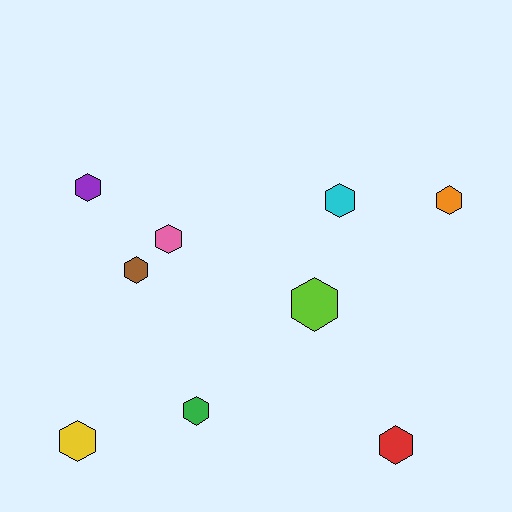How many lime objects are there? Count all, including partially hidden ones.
There is 1 lime object.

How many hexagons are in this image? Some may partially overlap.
There are 9 hexagons.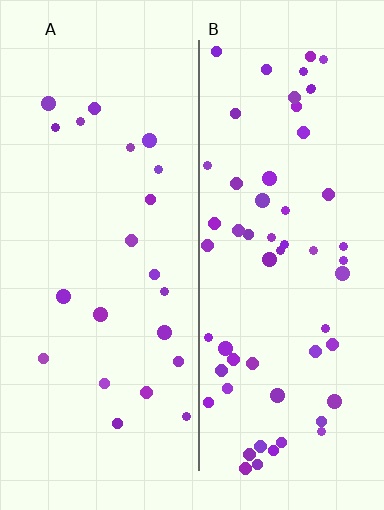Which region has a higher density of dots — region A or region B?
B (the right).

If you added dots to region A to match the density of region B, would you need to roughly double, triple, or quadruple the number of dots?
Approximately triple.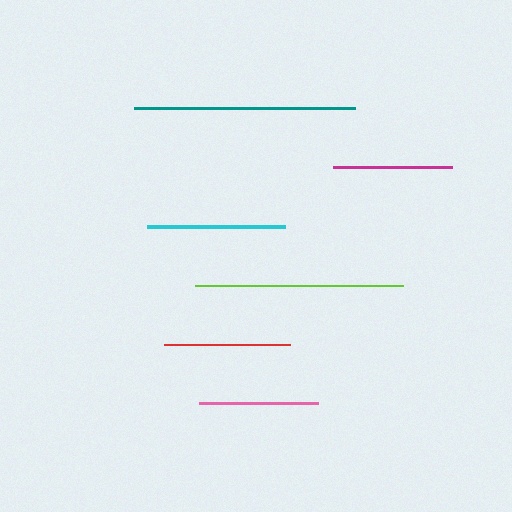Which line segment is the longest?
The teal line is the longest at approximately 221 pixels.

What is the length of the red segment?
The red segment is approximately 126 pixels long.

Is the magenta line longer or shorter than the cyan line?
The cyan line is longer than the magenta line.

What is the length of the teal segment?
The teal segment is approximately 221 pixels long.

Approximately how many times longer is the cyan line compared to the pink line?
The cyan line is approximately 1.1 times the length of the pink line.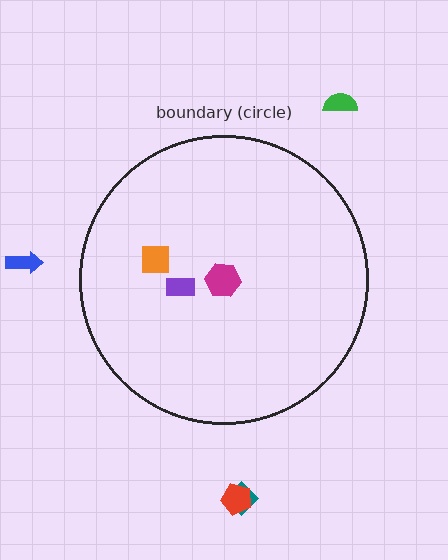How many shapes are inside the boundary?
3 inside, 4 outside.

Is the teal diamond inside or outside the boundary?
Outside.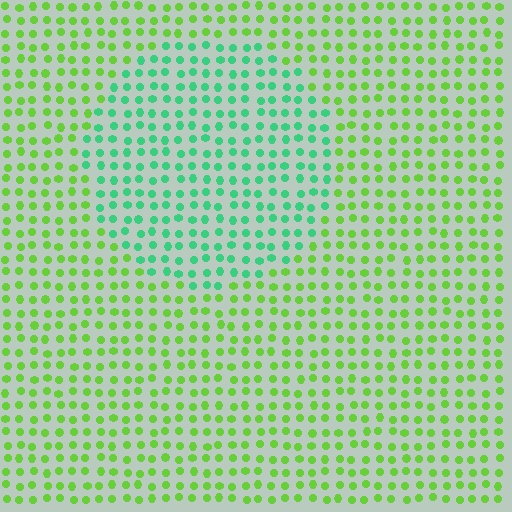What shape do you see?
I see a circle.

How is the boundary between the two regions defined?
The boundary is defined purely by a slight shift in hue (about 46 degrees). Spacing, size, and orientation are identical on both sides.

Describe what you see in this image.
The image is filled with small lime elements in a uniform arrangement. A circle-shaped region is visible where the elements are tinted to a slightly different hue, forming a subtle color boundary.